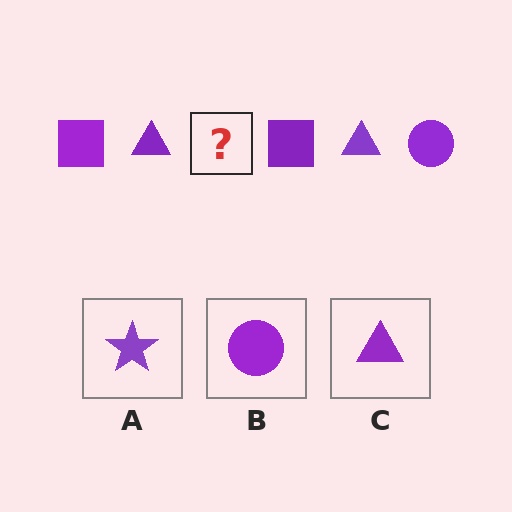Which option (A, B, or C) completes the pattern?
B.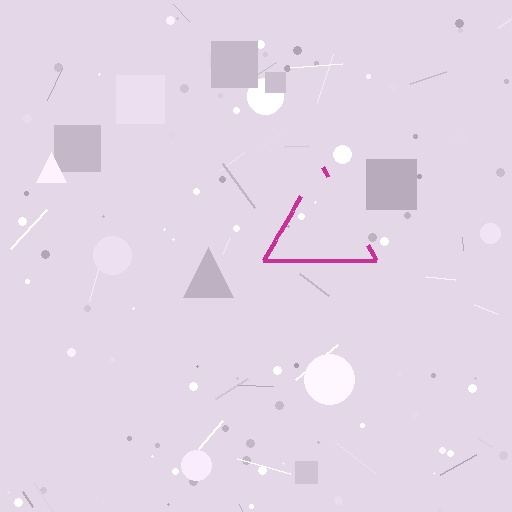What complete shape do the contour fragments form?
The contour fragments form a triangle.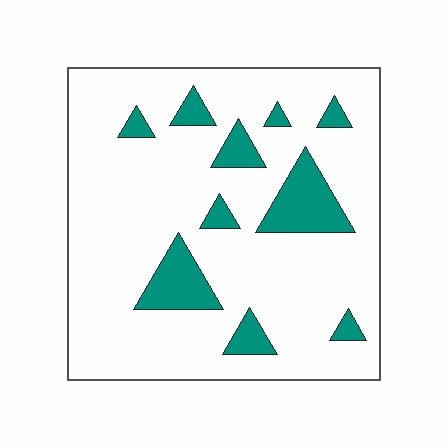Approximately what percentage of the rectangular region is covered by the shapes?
Approximately 15%.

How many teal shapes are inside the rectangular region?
10.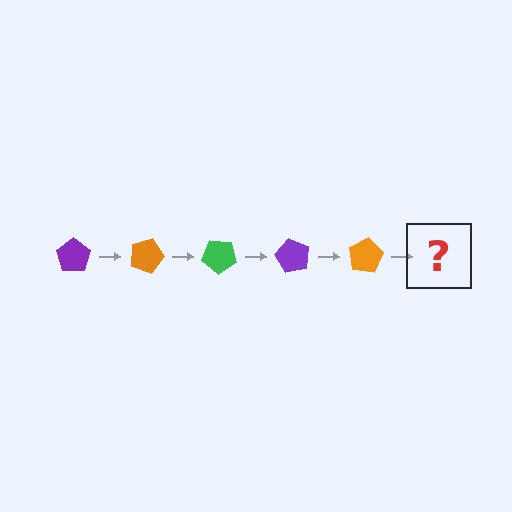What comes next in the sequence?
The next element should be a green pentagon, rotated 100 degrees from the start.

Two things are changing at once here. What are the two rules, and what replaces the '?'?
The two rules are that it rotates 20 degrees each step and the color cycles through purple, orange, and green. The '?' should be a green pentagon, rotated 100 degrees from the start.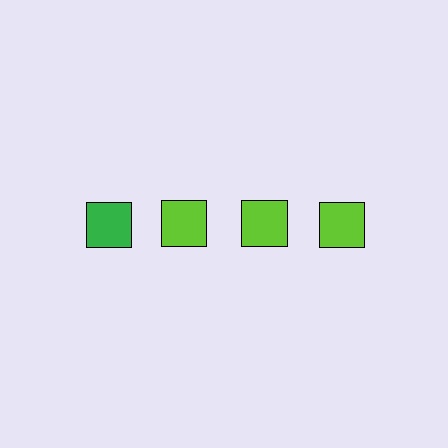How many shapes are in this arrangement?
There are 4 shapes arranged in a grid pattern.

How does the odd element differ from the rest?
It has a different color: green instead of lime.